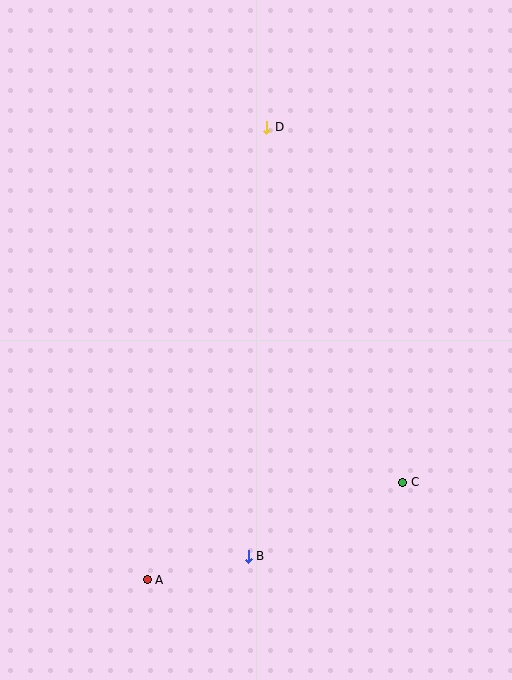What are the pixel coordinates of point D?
Point D is at (267, 127).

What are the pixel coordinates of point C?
Point C is at (403, 482).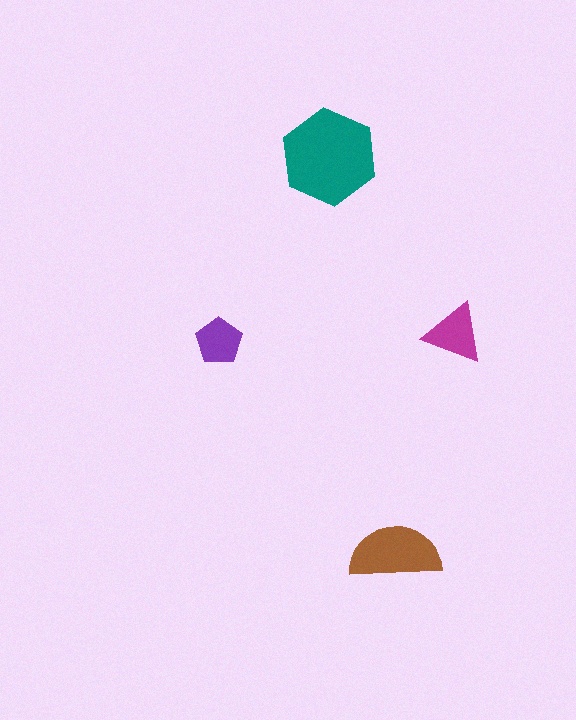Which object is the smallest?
The purple pentagon.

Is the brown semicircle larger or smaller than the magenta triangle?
Larger.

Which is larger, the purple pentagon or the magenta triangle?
The magenta triangle.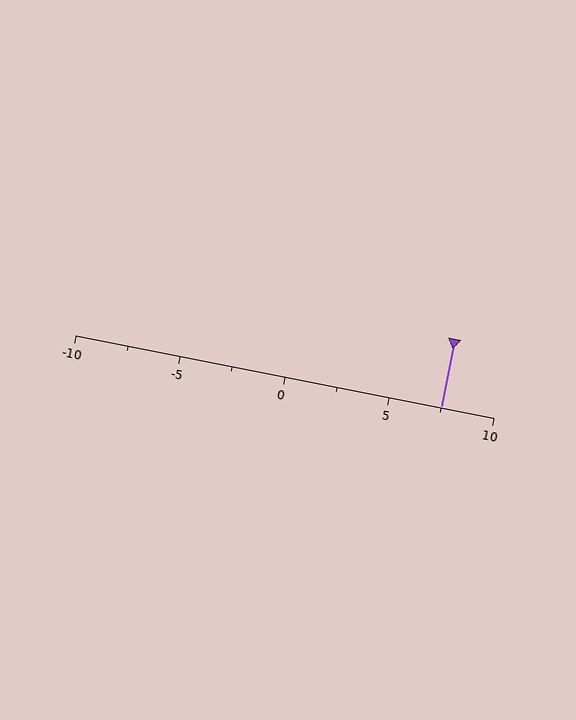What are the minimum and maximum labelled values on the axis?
The axis runs from -10 to 10.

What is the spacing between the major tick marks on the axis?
The major ticks are spaced 5 apart.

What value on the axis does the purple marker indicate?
The marker indicates approximately 7.5.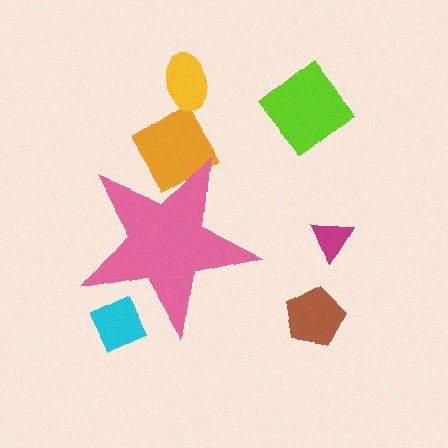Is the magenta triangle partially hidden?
No, the magenta triangle is fully visible.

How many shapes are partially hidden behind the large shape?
2 shapes are partially hidden.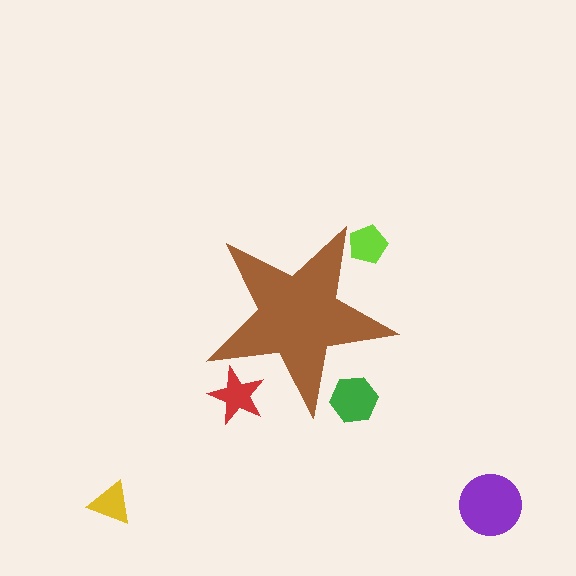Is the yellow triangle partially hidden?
No, the yellow triangle is fully visible.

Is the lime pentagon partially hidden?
Yes, the lime pentagon is partially hidden behind the brown star.